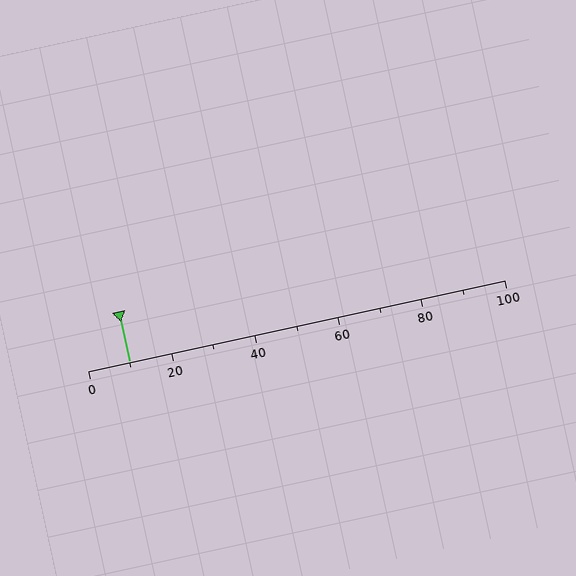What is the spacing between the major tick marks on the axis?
The major ticks are spaced 20 apart.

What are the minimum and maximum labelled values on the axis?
The axis runs from 0 to 100.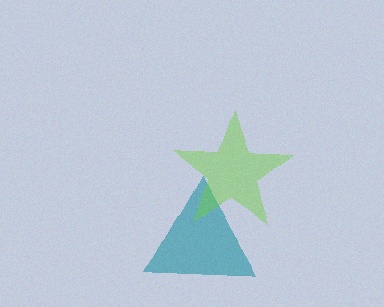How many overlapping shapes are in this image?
There are 2 overlapping shapes in the image.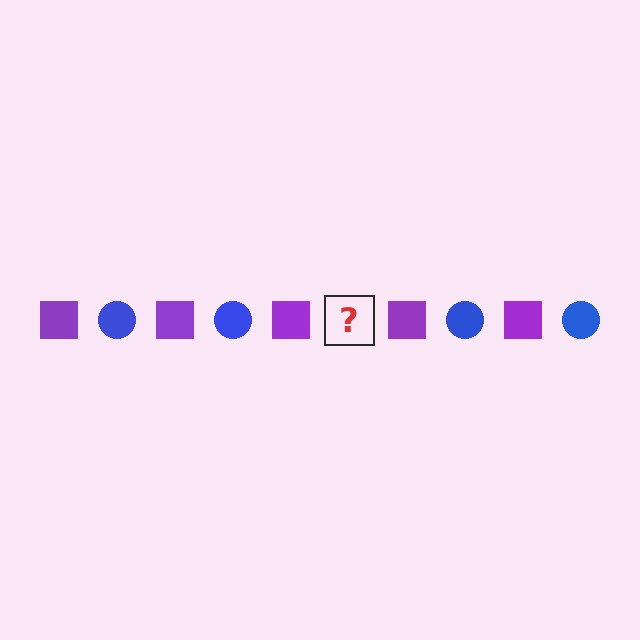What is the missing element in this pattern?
The missing element is a blue circle.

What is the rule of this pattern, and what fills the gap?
The rule is that the pattern alternates between purple square and blue circle. The gap should be filled with a blue circle.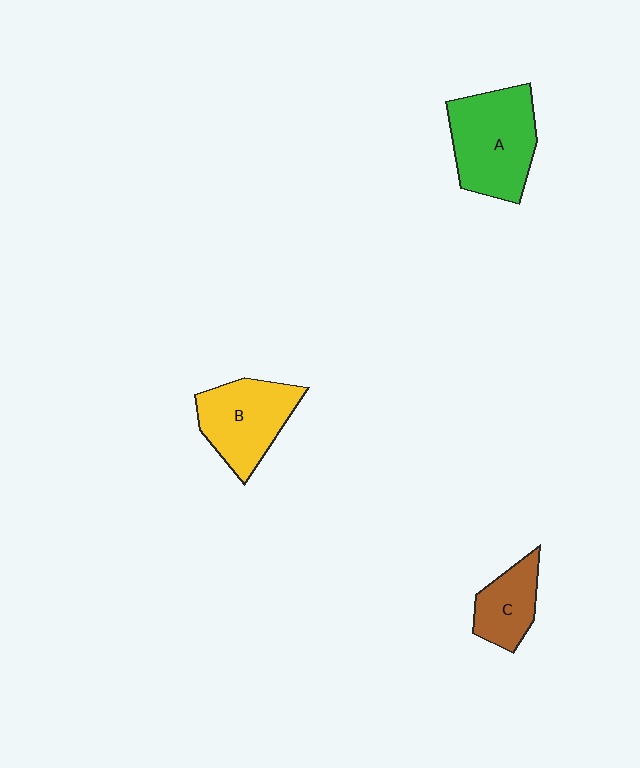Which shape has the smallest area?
Shape C (brown).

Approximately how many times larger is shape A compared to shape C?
Approximately 1.9 times.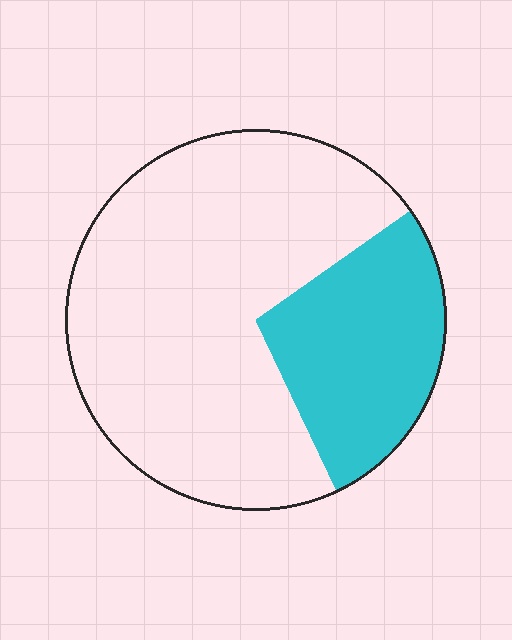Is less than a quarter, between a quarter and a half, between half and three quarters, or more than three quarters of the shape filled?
Between a quarter and a half.